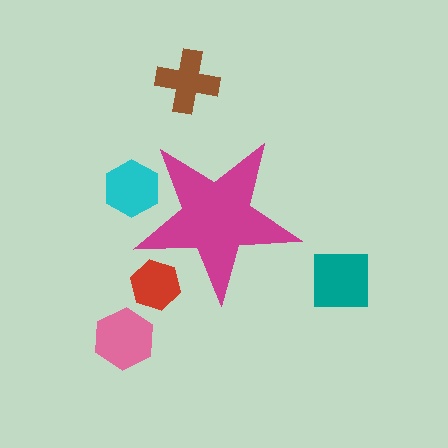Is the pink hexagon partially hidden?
No, the pink hexagon is fully visible.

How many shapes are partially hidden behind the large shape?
2 shapes are partially hidden.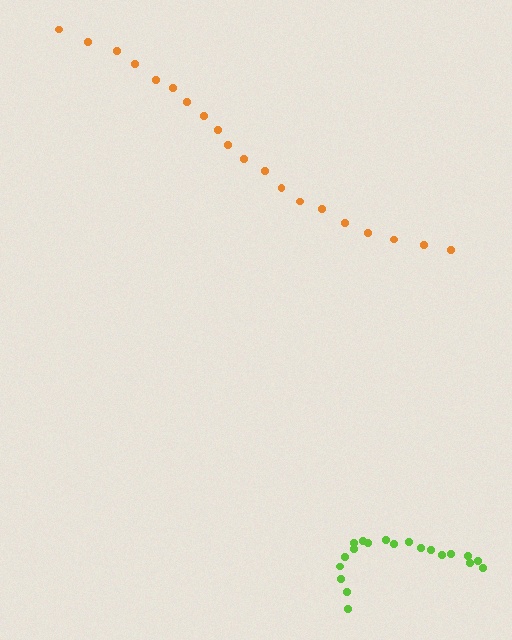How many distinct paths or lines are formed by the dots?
There are 2 distinct paths.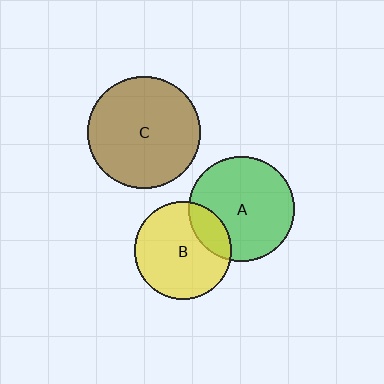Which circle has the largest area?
Circle C (brown).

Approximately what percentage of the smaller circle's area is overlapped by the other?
Approximately 20%.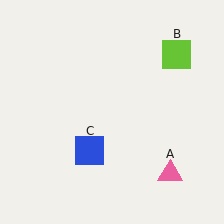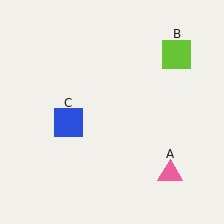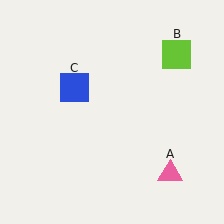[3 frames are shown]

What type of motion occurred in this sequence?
The blue square (object C) rotated clockwise around the center of the scene.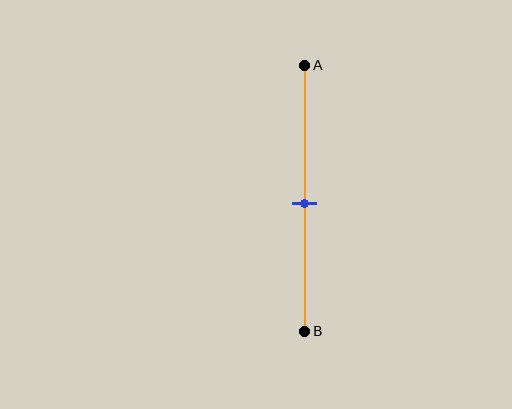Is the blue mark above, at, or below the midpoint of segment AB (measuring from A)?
The blue mark is approximately at the midpoint of segment AB.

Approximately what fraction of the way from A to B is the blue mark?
The blue mark is approximately 50% of the way from A to B.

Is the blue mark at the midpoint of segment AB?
Yes, the mark is approximately at the midpoint.